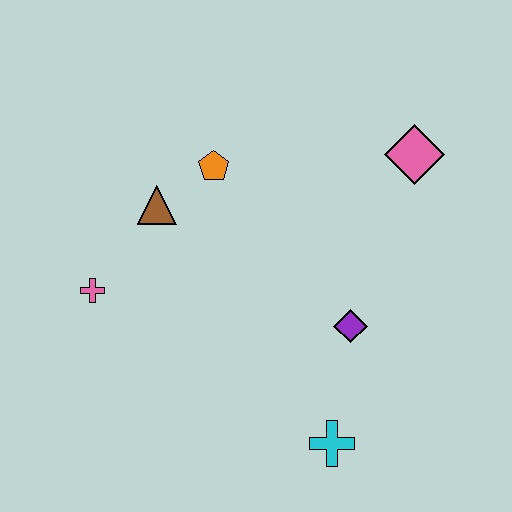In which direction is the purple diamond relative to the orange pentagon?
The purple diamond is below the orange pentagon.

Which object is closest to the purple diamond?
The cyan cross is closest to the purple diamond.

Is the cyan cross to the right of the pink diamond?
No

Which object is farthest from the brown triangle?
The cyan cross is farthest from the brown triangle.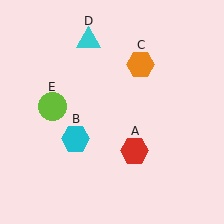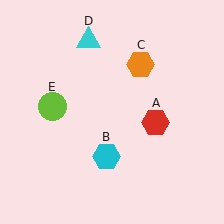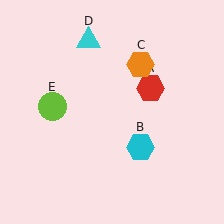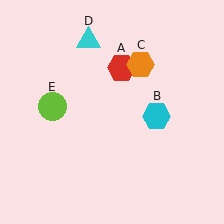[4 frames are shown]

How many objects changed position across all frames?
2 objects changed position: red hexagon (object A), cyan hexagon (object B).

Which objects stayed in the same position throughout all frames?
Orange hexagon (object C) and cyan triangle (object D) and lime circle (object E) remained stationary.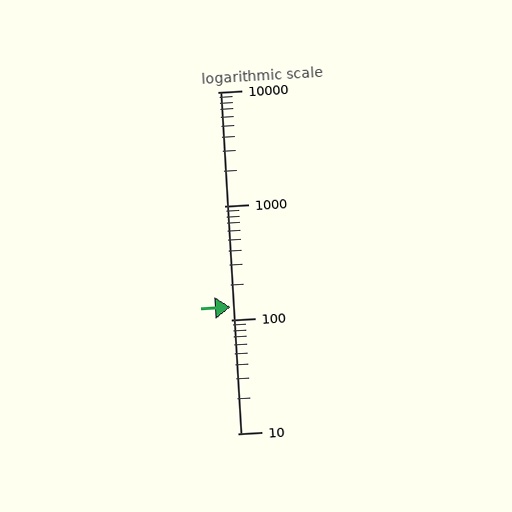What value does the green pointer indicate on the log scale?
The pointer indicates approximately 130.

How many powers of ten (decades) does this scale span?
The scale spans 3 decades, from 10 to 10000.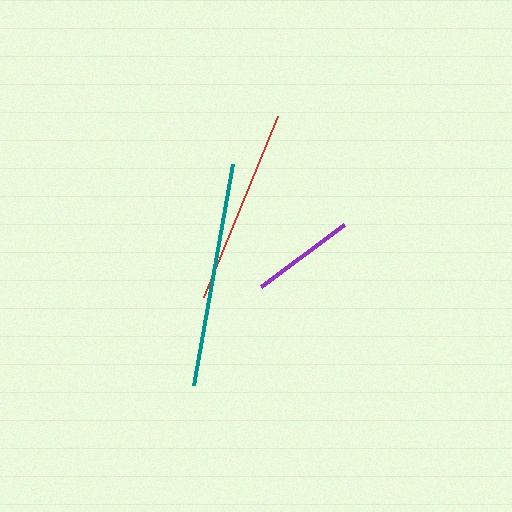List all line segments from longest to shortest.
From longest to shortest: teal, red, purple.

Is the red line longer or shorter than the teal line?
The teal line is longer than the red line.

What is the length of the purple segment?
The purple segment is approximately 104 pixels long.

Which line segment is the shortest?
The purple line is the shortest at approximately 104 pixels.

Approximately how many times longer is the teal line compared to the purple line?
The teal line is approximately 2.2 times the length of the purple line.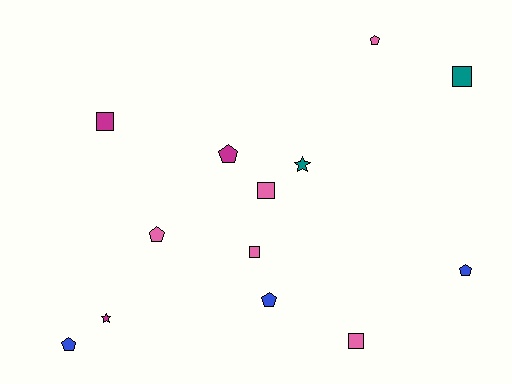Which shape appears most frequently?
Pentagon, with 6 objects.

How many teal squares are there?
There is 1 teal square.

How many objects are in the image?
There are 13 objects.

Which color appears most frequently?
Pink, with 5 objects.